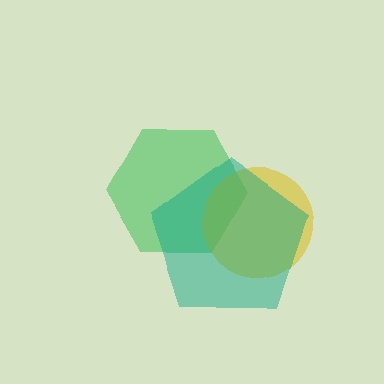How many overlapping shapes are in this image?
There are 3 overlapping shapes in the image.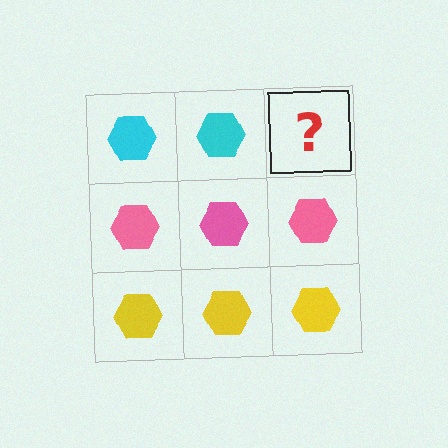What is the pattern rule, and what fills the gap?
The rule is that each row has a consistent color. The gap should be filled with a cyan hexagon.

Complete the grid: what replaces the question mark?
The question mark should be replaced with a cyan hexagon.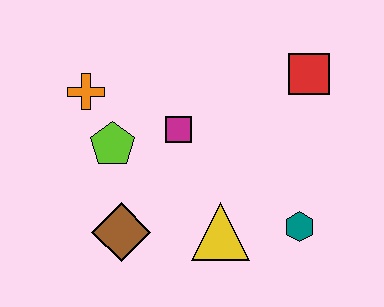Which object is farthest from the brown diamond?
The red square is farthest from the brown diamond.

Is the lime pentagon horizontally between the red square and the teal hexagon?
No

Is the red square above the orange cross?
Yes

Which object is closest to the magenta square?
The lime pentagon is closest to the magenta square.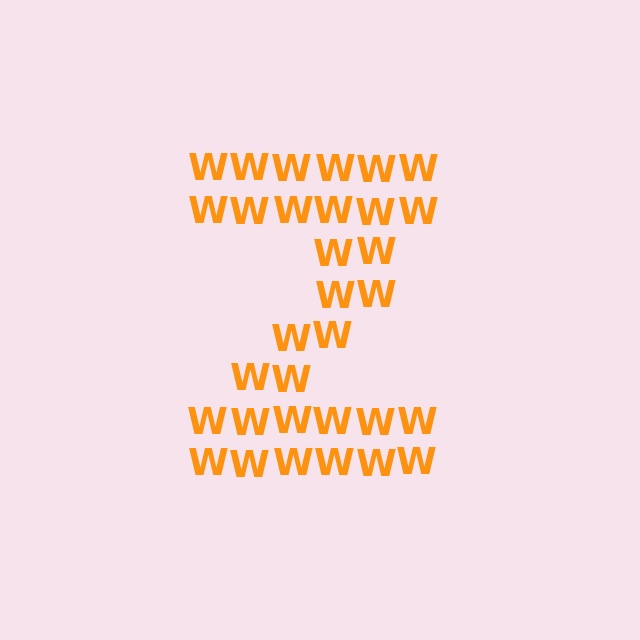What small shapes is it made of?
It is made of small letter W's.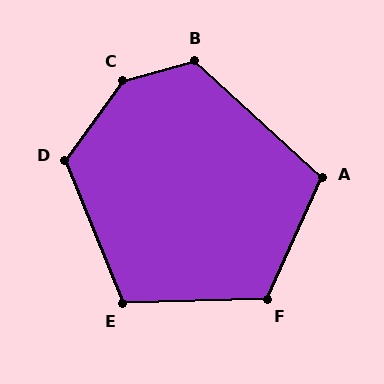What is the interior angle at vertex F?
Approximately 116 degrees (obtuse).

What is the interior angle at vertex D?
Approximately 122 degrees (obtuse).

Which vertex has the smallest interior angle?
A, at approximately 108 degrees.